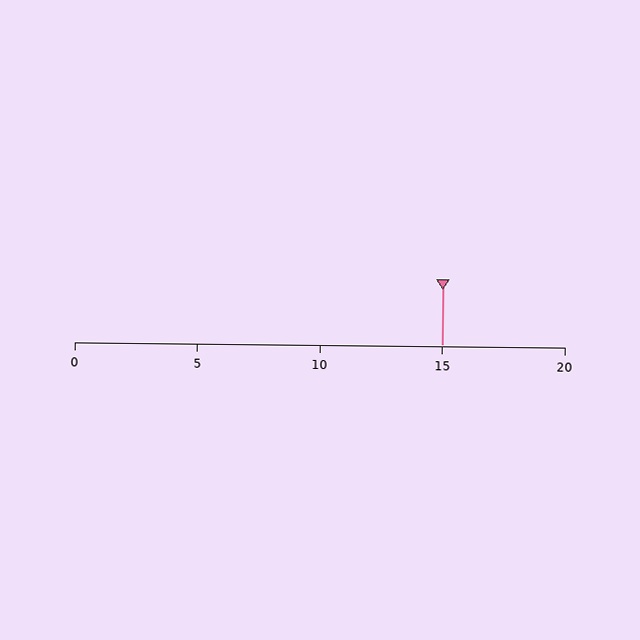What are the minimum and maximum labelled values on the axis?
The axis runs from 0 to 20.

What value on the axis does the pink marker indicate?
The marker indicates approximately 15.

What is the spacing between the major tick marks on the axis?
The major ticks are spaced 5 apart.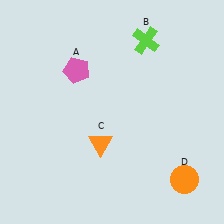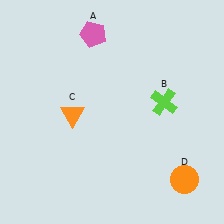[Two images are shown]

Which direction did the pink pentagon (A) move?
The pink pentagon (A) moved up.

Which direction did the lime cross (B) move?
The lime cross (B) moved down.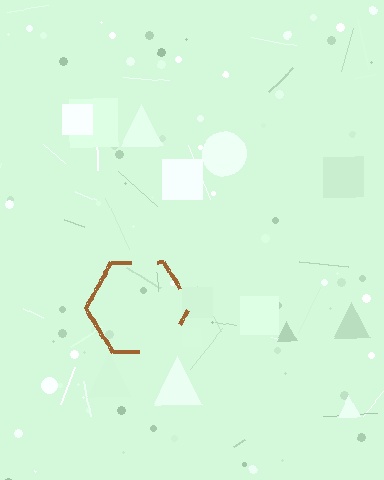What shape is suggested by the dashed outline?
The dashed outline suggests a hexagon.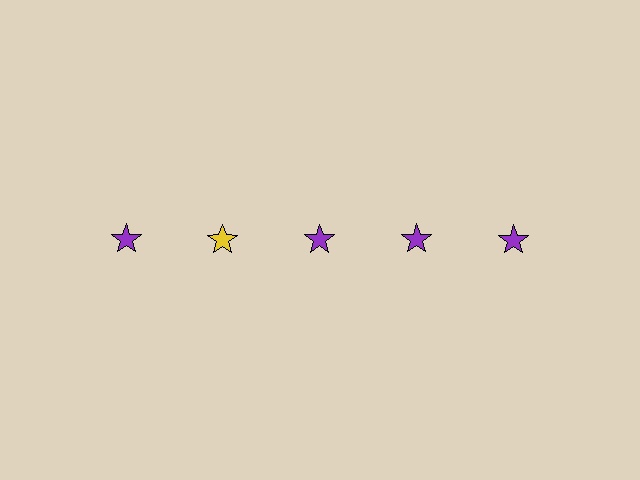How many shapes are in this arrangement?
There are 5 shapes arranged in a grid pattern.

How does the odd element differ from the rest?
It has a different color: yellow instead of purple.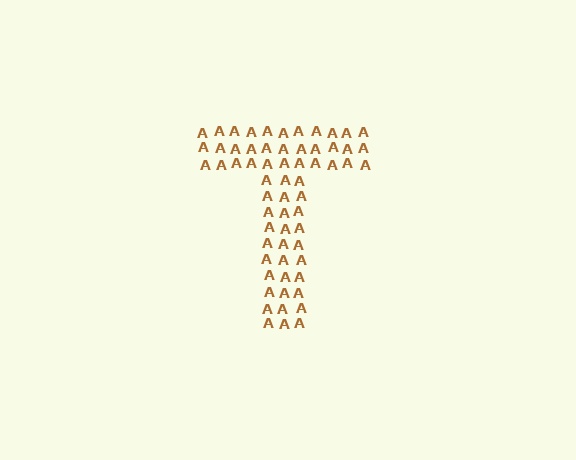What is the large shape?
The large shape is the letter T.